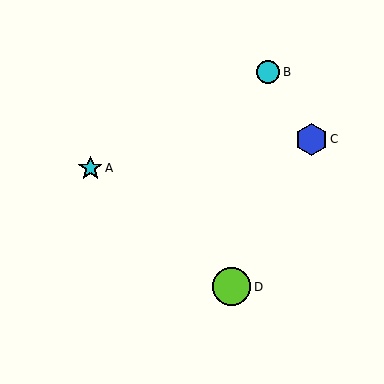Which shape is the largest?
The lime circle (labeled D) is the largest.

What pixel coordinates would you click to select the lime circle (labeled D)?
Click at (232, 287) to select the lime circle D.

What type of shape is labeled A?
Shape A is a cyan star.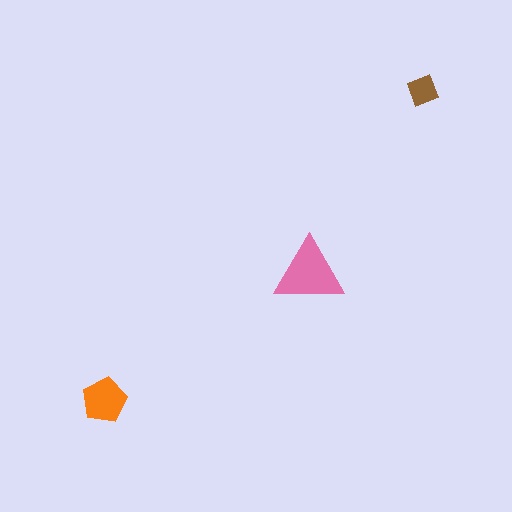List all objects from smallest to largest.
The brown diamond, the orange pentagon, the pink triangle.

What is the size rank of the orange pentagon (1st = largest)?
2nd.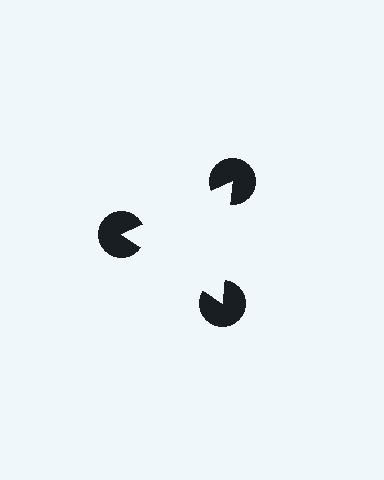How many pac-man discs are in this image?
There are 3 — one at each vertex of the illusory triangle.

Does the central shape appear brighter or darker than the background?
It typically appears slightly brighter than the background, even though no actual brightness change is drawn.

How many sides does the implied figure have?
3 sides.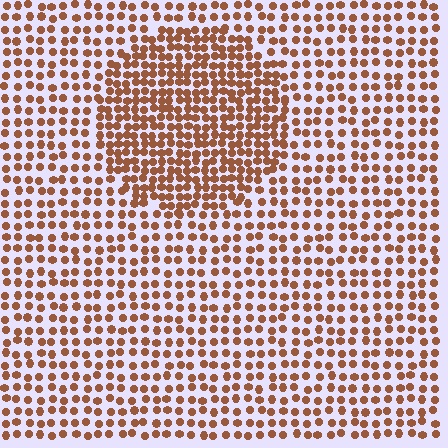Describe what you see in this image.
The image contains small brown elements arranged at two different densities. A circle-shaped region is visible where the elements are more densely packed than the surrounding area.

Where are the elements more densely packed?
The elements are more densely packed inside the circle boundary.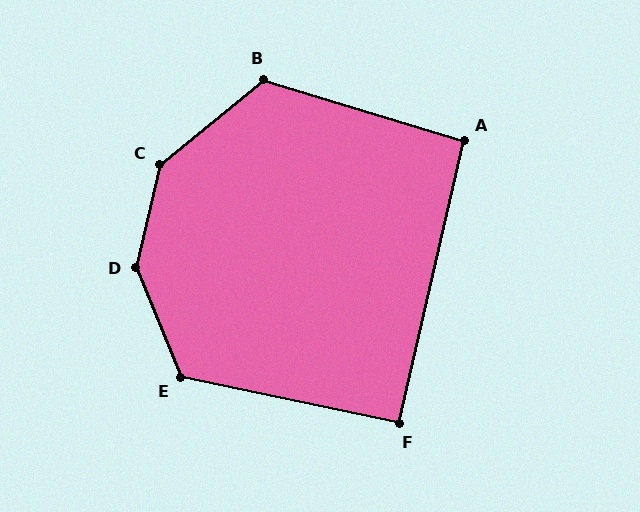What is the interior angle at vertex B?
Approximately 124 degrees (obtuse).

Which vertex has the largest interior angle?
D, at approximately 145 degrees.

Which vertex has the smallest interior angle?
F, at approximately 91 degrees.